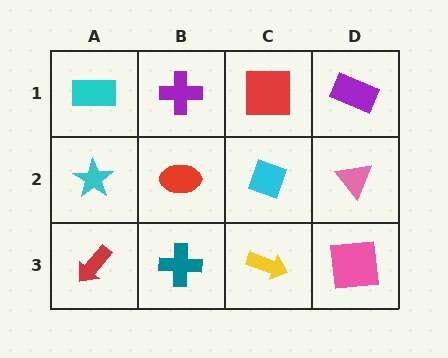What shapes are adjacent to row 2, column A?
A cyan rectangle (row 1, column A), a red arrow (row 3, column A), a red ellipse (row 2, column B).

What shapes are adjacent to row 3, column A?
A cyan star (row 2, column A), a teal cross (row 3, column B).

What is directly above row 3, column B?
A red ellipse.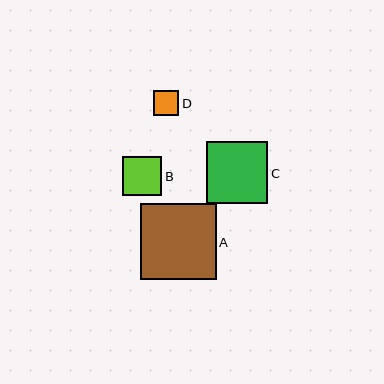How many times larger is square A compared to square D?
Square A is approximately 3.0 times the size of square D.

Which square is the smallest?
Square D is the smallest with a size of approximately 25 pixels.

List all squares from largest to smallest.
From largest to smallest: A, C, B, D.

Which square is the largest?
Square A is the largest with a size of approximately 76 pixels.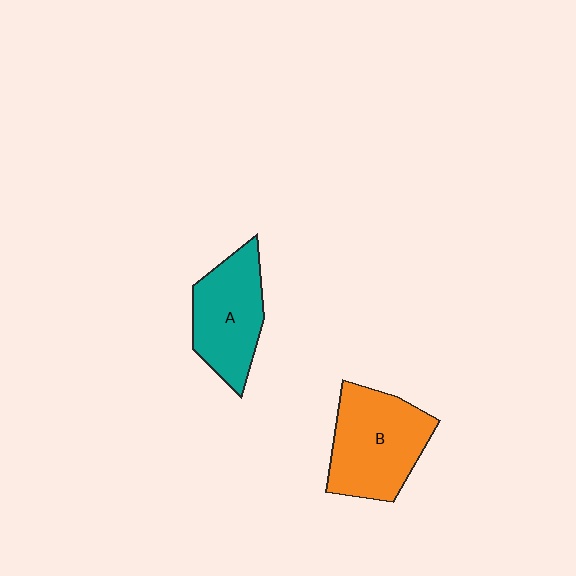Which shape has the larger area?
Shape B (orange).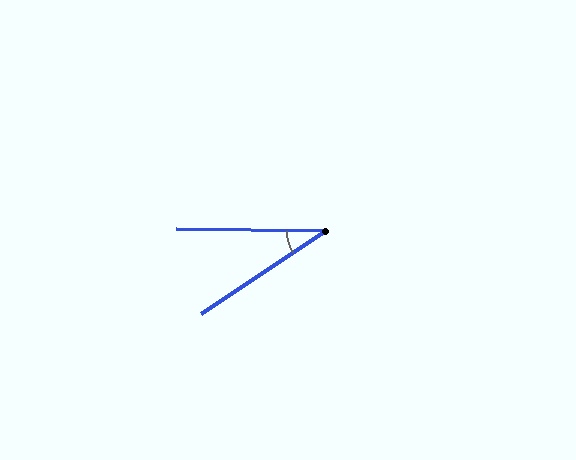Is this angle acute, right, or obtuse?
It is acute.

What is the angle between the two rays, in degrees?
Approximately 35 degrees.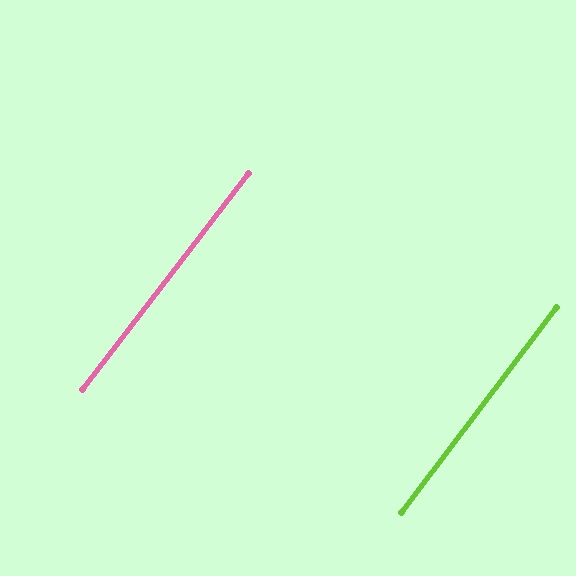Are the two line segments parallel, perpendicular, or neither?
Parallel — their directions differ by only 0.3°.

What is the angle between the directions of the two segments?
Approximately 0 degrees.